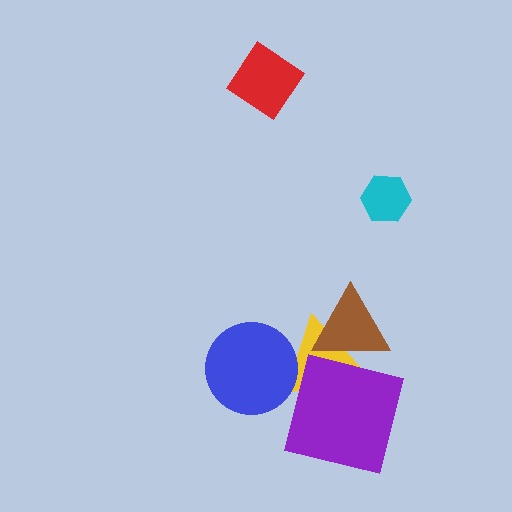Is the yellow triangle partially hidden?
Yes, it is partially covered by another shape.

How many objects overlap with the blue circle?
1 object overlaps with the blue circle.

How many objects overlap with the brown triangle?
1 object overlaps with the brown triangle.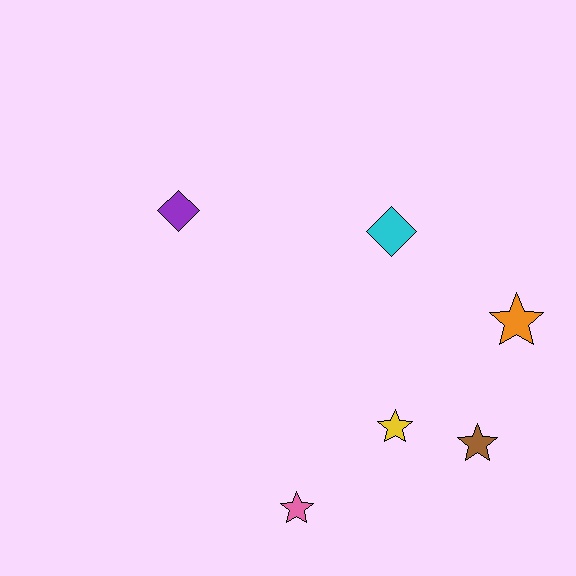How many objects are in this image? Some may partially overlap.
There are 6 objects.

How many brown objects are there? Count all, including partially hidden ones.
There is 1 brown object.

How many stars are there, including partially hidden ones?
There are 4 stars.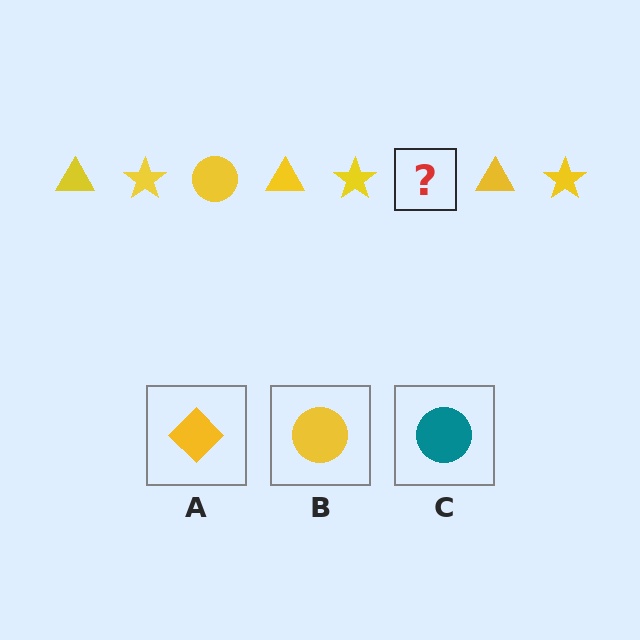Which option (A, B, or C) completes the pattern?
B.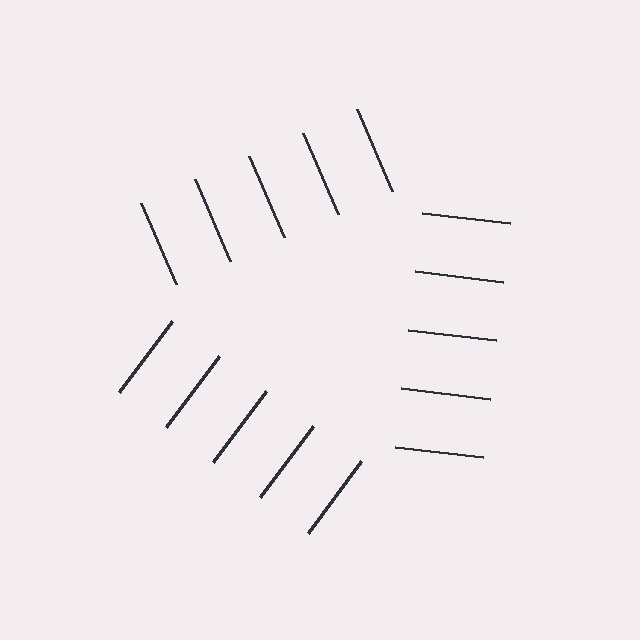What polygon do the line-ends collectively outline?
An illusory triangle — the line segments terminate on its edges but no continuous stroke is drawn.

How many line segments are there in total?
15 — 5 along each of the 3 edges.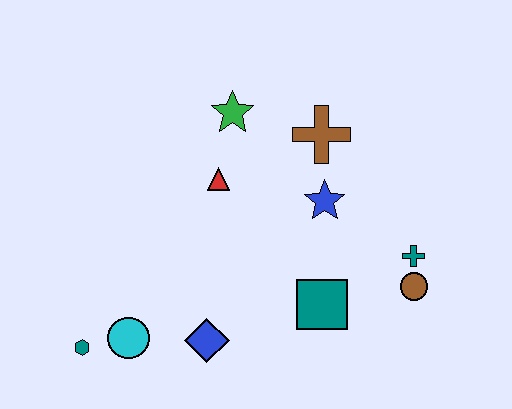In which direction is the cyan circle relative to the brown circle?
The cyan circle is to the left of the brown circle.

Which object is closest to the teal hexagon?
The cyan circle is closest to the teal hexagon.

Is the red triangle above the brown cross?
No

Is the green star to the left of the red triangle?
No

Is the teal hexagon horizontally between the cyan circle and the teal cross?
No